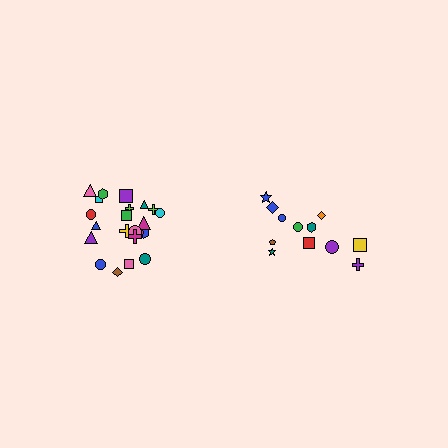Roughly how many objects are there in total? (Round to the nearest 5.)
Roughly 35 objects in total.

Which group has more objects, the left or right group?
The left group.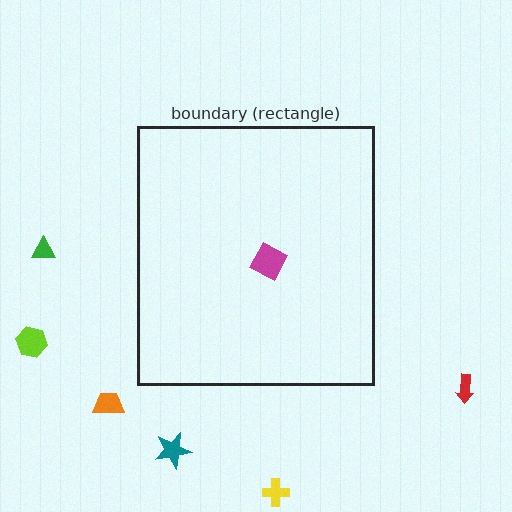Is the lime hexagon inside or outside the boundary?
Outside.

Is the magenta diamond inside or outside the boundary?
Inside.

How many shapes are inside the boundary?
1 inside, 6 outside.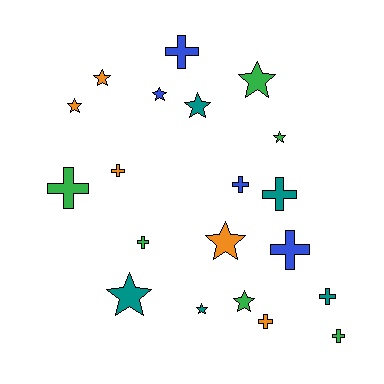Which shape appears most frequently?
Star, with 10 objects.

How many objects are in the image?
There are 20 objects.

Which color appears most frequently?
Green, with 6 objects.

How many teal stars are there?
There are 3 teal stars.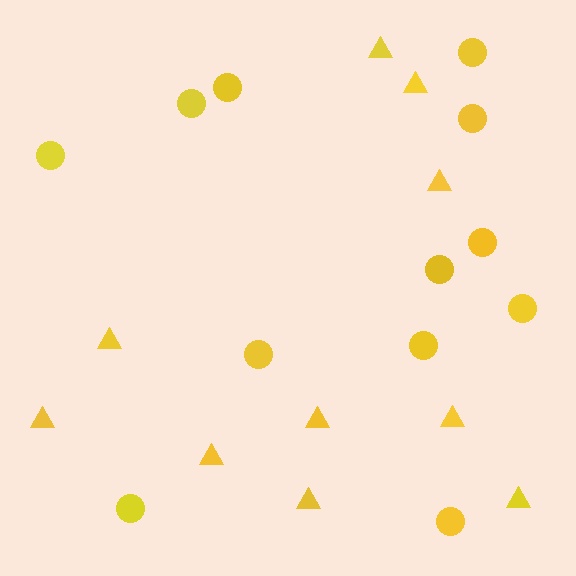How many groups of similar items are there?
There are 2 groups: one group of circles (12) and one group of triangles (10).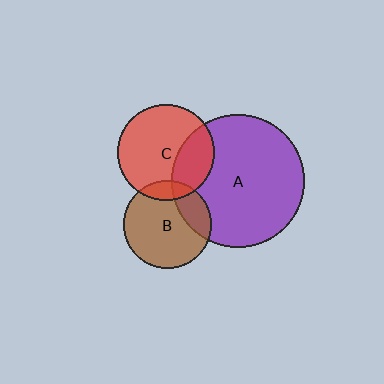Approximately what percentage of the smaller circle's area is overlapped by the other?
Approximately 15%.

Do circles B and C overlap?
Yes.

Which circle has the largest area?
Circle A (purple).